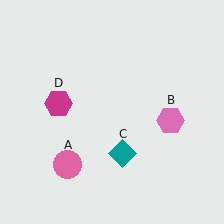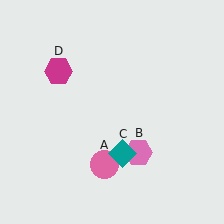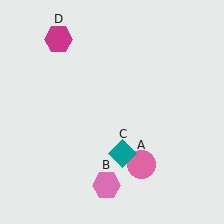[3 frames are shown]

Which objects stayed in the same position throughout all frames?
Teal diamond (object C) remained stationary.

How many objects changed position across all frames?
3 objects changed position: pink circle (object A), pink hexagon (object B), magenta hexagon (object D).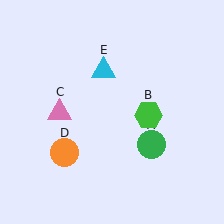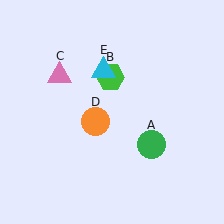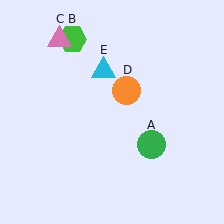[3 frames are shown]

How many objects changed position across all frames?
3 objects changed position: green hexagon (object B), pink triangle (object C), orange circle (object D).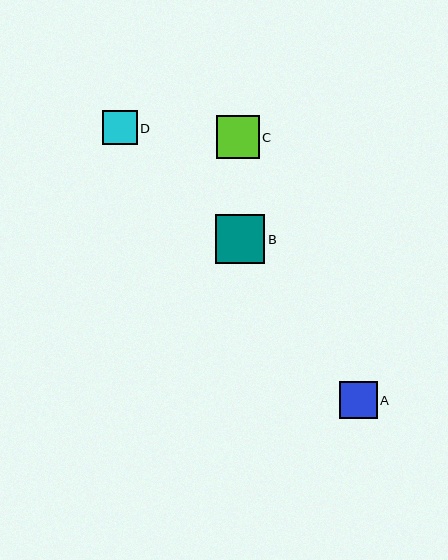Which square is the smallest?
Square D is the smallest with a size of approximately 34 pixels.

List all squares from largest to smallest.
From largest to smallest: B, C, A, D.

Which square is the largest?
Square B is the largest with a size of approximately 49 pixels.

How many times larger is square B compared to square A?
Square B is approximately 1.3 times the size of square A.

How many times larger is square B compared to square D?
Square B is approximately 1.4 times the size of square D.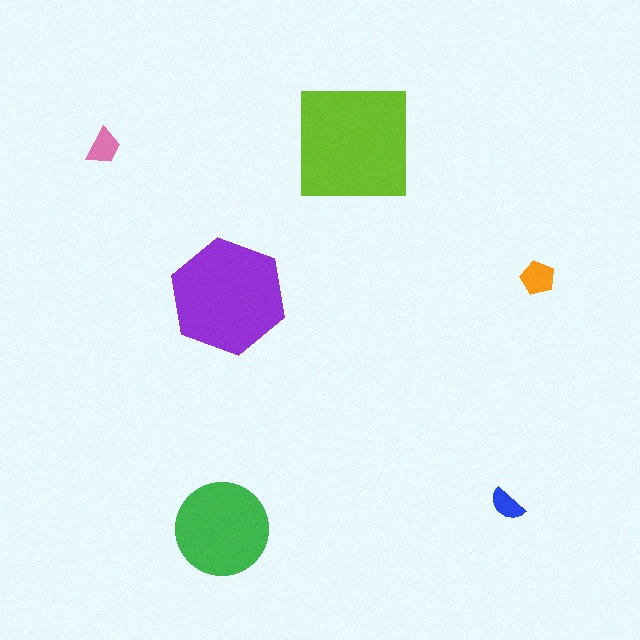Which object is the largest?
The lime square.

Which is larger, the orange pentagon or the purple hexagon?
The purple hexagon.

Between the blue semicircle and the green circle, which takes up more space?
The green circle.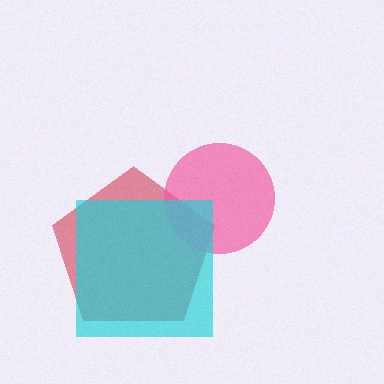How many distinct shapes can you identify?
There are 3 distinct shapes: a red pentagon, a pink circle, a cyan square.